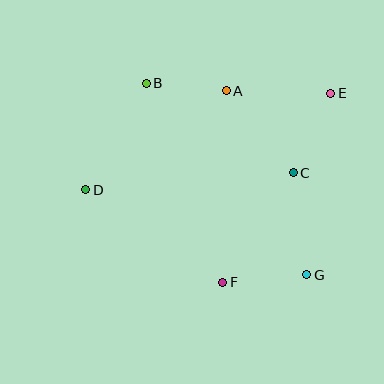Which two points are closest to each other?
Points A and B are closest to each other.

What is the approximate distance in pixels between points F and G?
The distance between F and G is approximately 84 pixels.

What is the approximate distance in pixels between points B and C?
The distance between B and C is approximately 172 pixels.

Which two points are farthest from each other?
Points D and E are farthest from each other.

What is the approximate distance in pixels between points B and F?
The distance between B and F is approximately 213 pixels.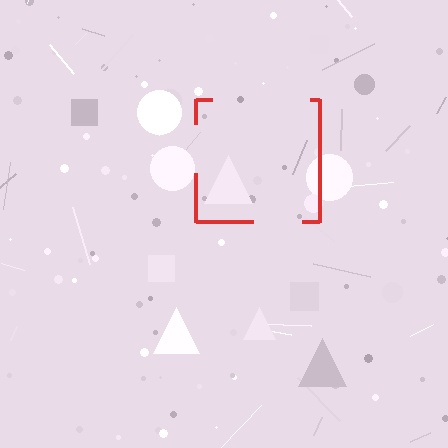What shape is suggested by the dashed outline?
The dashed outline suggests a square.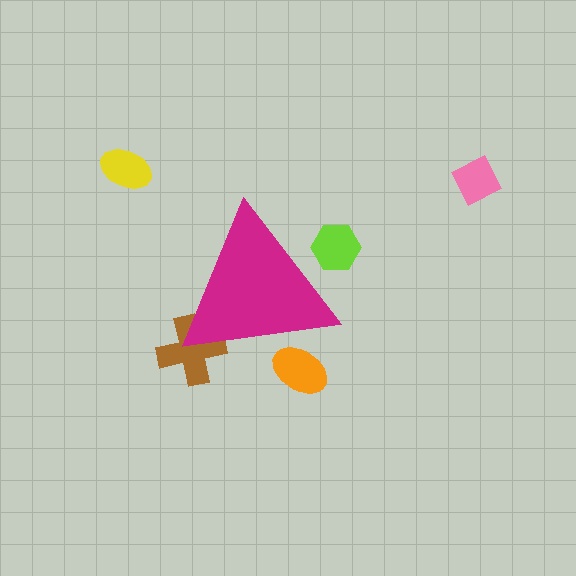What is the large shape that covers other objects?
A magenta triangle.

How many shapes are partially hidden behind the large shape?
3 shapes are partially hidden.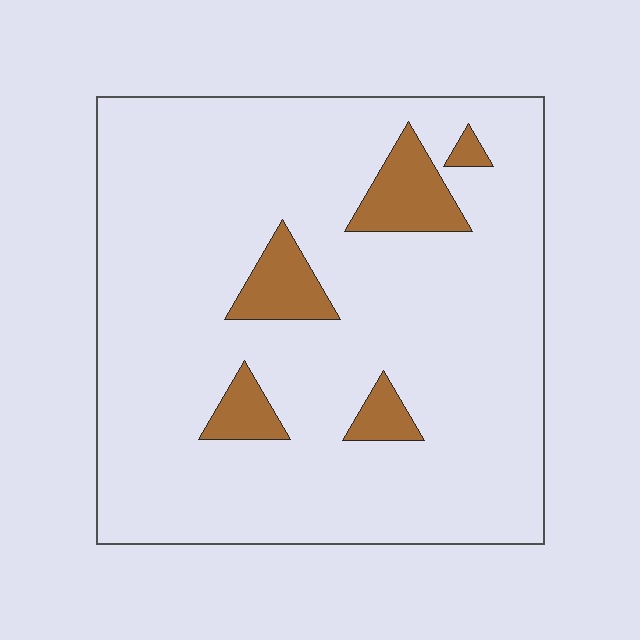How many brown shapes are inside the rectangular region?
5.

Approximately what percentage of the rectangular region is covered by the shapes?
Approximately 10%.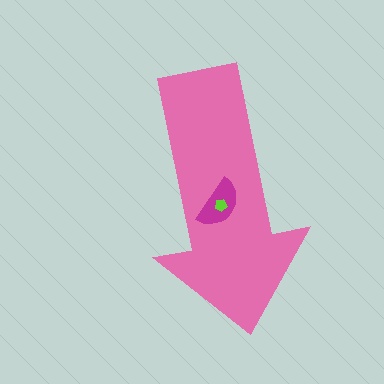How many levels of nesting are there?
3.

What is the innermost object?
The lime pentagon.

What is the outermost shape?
The pink arrow.